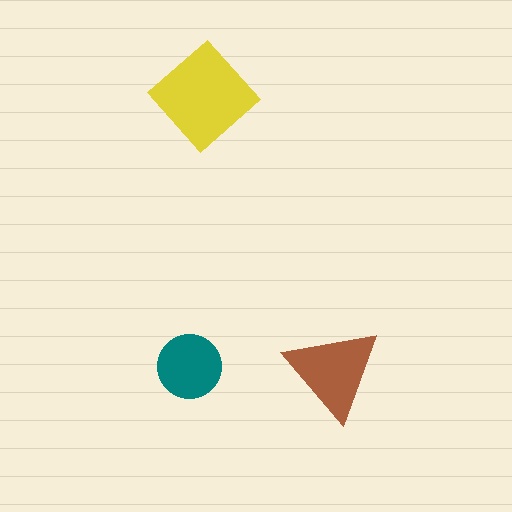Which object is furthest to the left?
The teal circle is leftmost.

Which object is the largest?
The yellow diamond.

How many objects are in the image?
There are 3 objects in the image.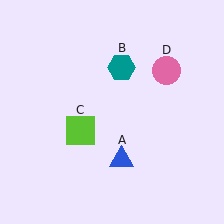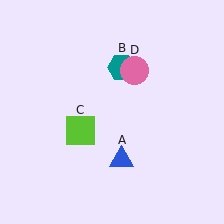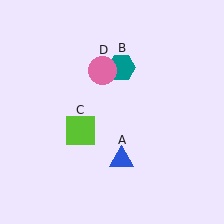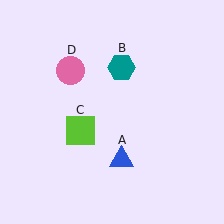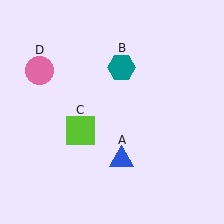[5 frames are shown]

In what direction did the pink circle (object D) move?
The pink circle (object D) moved left.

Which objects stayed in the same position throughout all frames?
Blue triangle (object A) and teal hexagon (object B) and lime square (object C) remained stationary.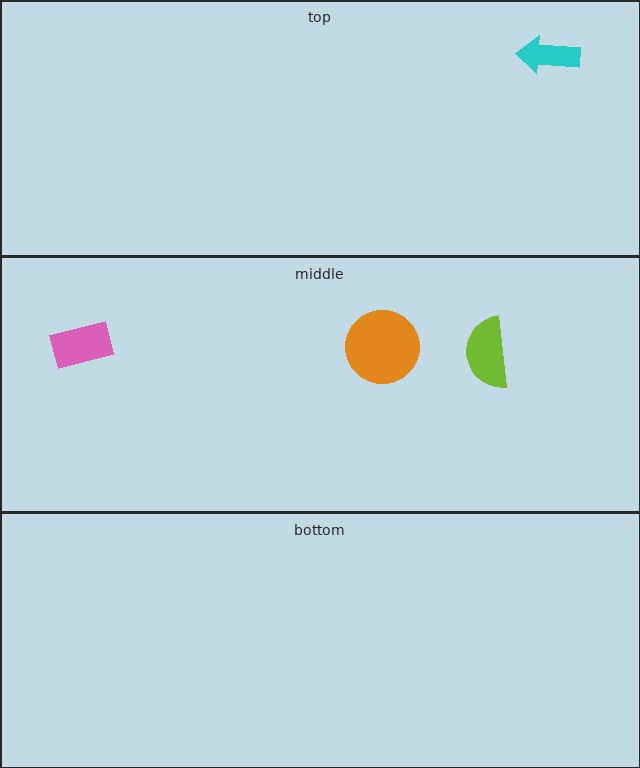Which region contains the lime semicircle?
The middle region.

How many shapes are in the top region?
1.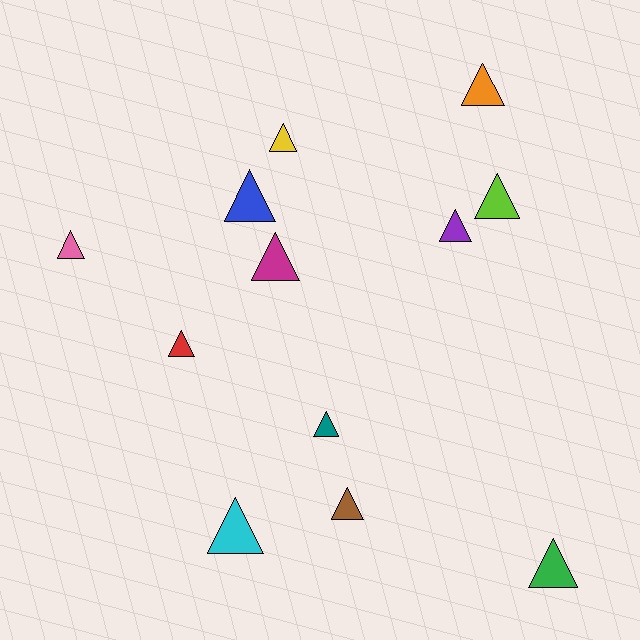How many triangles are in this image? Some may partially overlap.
There are 12 triangles.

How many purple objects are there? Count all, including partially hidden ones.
There is 1 purple object.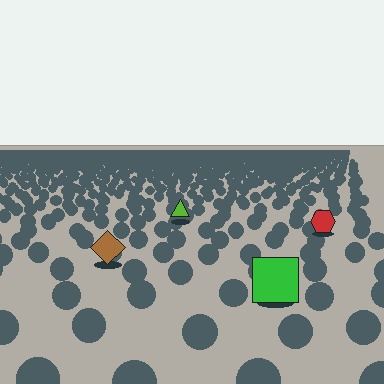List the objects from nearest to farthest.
From nearest to farthest: the green square, the brown diamond, the red hexagon, the lime triangle.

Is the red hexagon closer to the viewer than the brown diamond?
No. The brown diamond is closer — you can tell from the texture gradient: the ground texture is coarser near it.